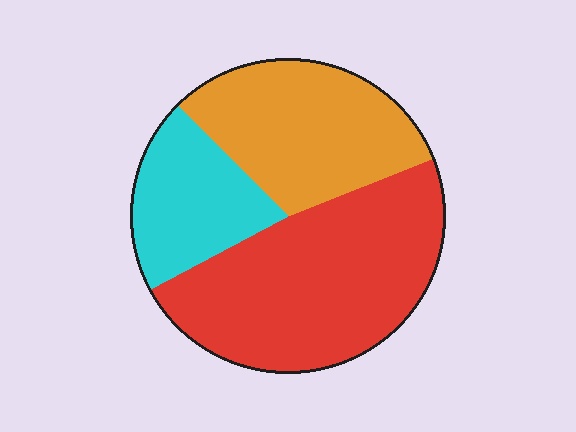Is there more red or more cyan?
Red.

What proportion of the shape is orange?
Orange covers 32% of the shape.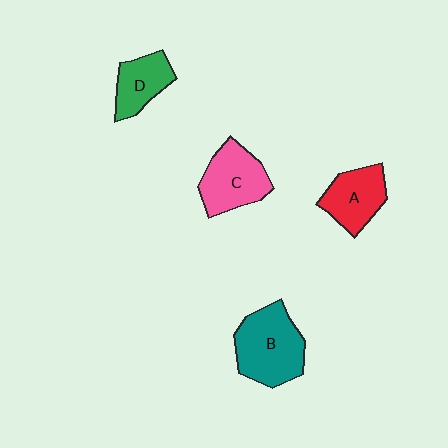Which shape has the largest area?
Shape B (teal).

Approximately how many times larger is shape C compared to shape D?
Approximately 1.4 times.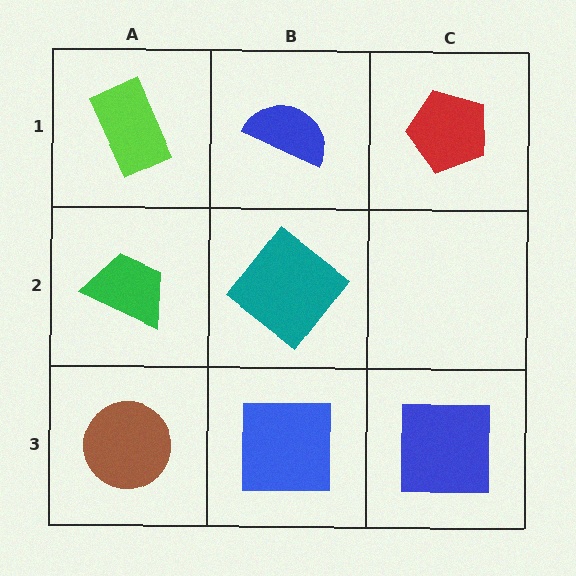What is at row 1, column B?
A blue semicircle.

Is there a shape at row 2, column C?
No, that cell is empty.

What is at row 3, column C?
A blue square.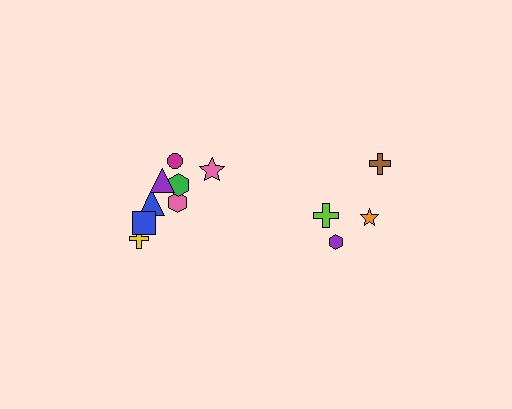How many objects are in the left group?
There are 8 objects.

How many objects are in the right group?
There are 4 objects.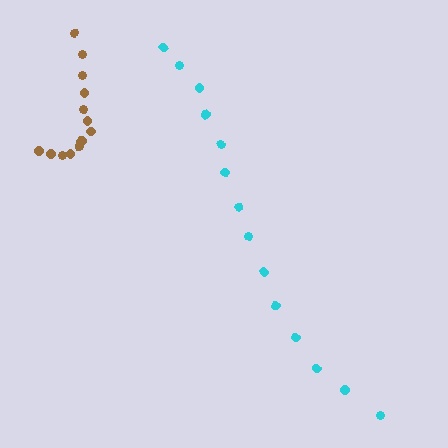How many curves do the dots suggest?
There are 2 distinct paths.